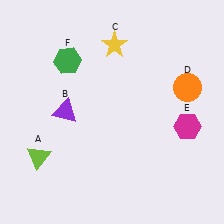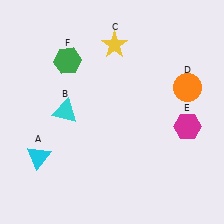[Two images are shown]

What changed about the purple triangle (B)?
In Image 1, B is purple. In Image 2, it changed to cyan.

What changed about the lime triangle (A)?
In Image 1, A is lime. In Image 2, it changed to cyan.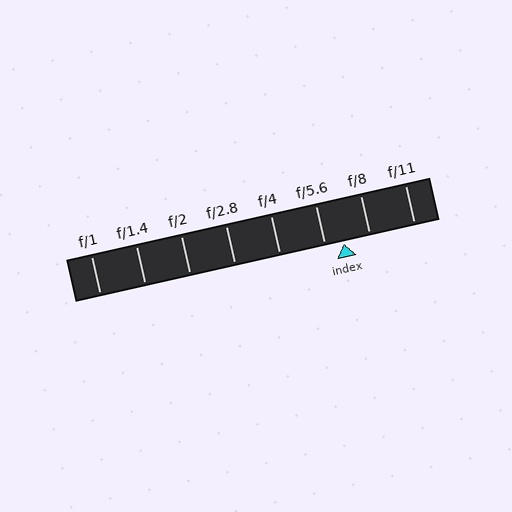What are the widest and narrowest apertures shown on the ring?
The widest aperture shown is f/1 and the narrowest is f/11.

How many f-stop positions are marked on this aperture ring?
There are 8 f-stop positions marked.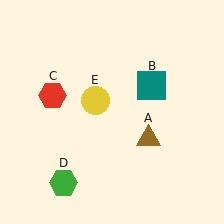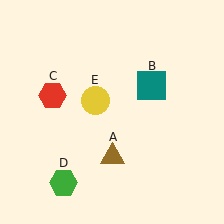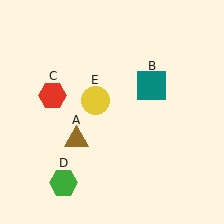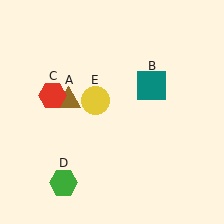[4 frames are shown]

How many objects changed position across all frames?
1 object changed position: brown triangle (object A).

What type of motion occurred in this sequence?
The brown triangle (object A) rotated clockwise around the center of the scene.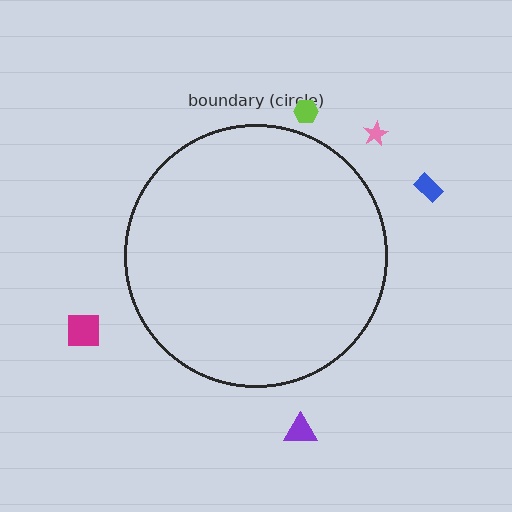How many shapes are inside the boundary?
0 inside, 5 outside.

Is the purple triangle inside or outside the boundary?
Outside.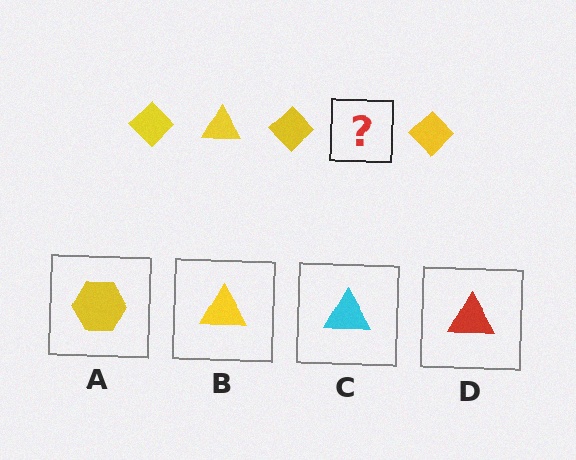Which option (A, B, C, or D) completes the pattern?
B.